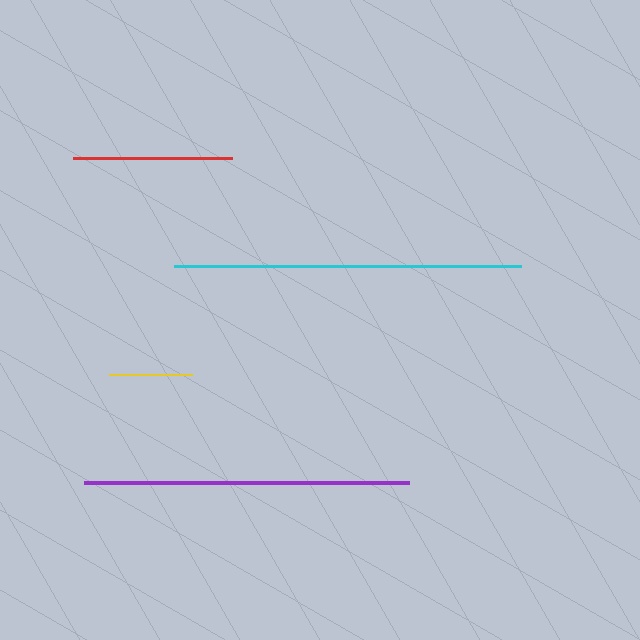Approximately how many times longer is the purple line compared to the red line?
The purple line is approximately 2.1 times the length of the red line.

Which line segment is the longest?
The cyan line is the longest at approximately 347 pixels.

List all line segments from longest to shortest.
From longest to shortest: cyan, purple, red, yellow.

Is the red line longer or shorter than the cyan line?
The cyan line is longer than the red line.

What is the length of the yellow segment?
The yellow segment is approximately 83 pixels long.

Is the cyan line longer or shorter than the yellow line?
The cyan line is longer than the yellow line.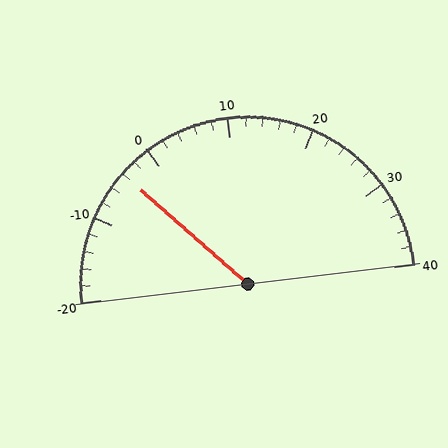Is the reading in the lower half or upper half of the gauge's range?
The reading is in the lower half of the range (-20 to 40).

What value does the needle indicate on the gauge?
The needle indicates approximately -4.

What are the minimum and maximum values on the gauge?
The gauge ranges from -20 to 40.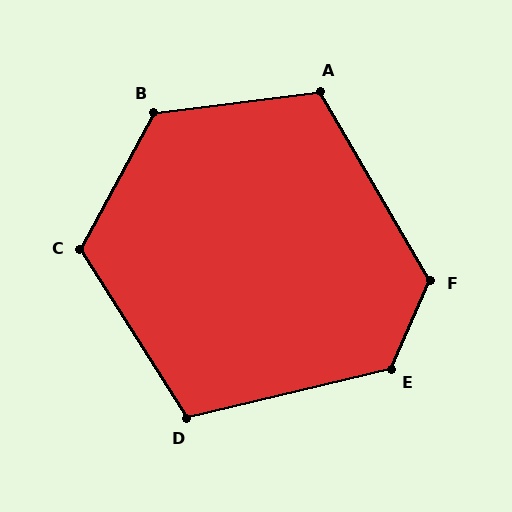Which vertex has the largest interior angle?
E, at approximately 128 degrees.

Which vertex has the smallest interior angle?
D, at approximately 109 degrees.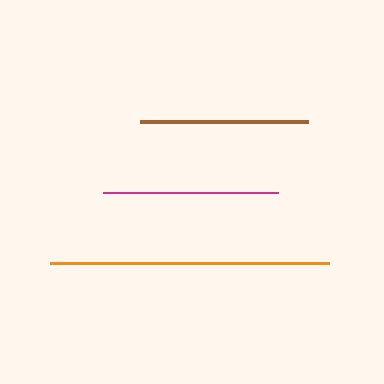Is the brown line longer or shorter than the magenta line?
The magenta line is longer than the brown line.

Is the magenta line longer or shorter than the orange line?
The orange line is longer than the magenta line.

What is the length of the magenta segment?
The magenta segment is approximately 176 pixels long.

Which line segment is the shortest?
The brown line is the shortest at approximately 168 pixels.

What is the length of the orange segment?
The orange segment is approximately 280 pixels long.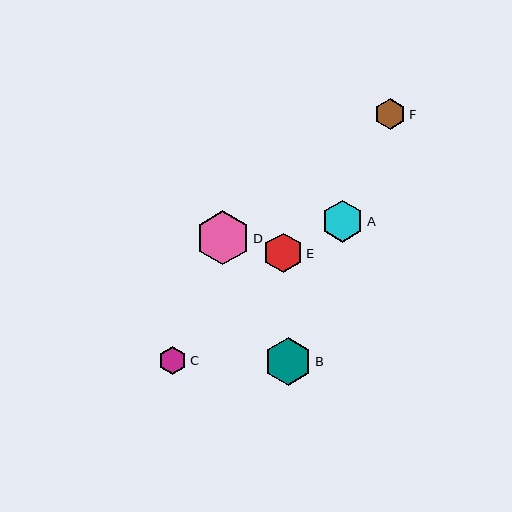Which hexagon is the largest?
Hexagon D is the largest with a size of approximately 54 pixels.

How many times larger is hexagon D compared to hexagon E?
Hexagon D is approximately 1.4 times the size of hexagon E.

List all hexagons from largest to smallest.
From largest to smallest: D, B, A, E, F, C.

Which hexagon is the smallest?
Hexagon C is the smallest with a size of approximately 28 pixels.